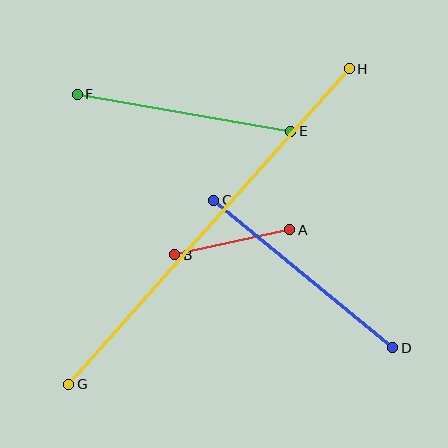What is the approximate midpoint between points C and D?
The midpoint is at approximately (303, 274) pixels.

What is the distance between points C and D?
The distance is approximately 232 pixels.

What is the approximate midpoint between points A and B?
The midpoint is at approximately (232, 242) pixels.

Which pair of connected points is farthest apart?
Points G and H are farthest apart.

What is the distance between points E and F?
The distance is approximately 217 pixels.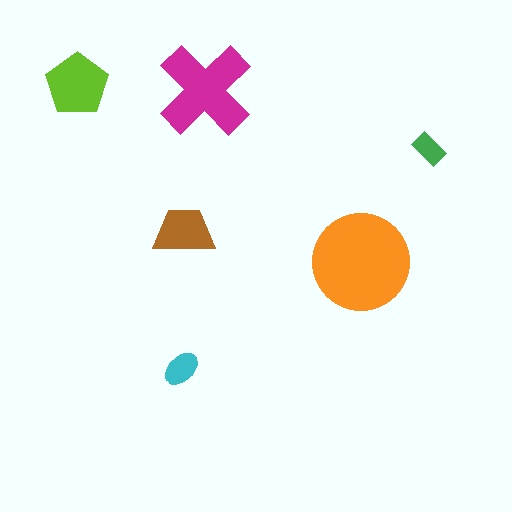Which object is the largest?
The orange circle.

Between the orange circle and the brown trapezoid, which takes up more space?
The orange circle.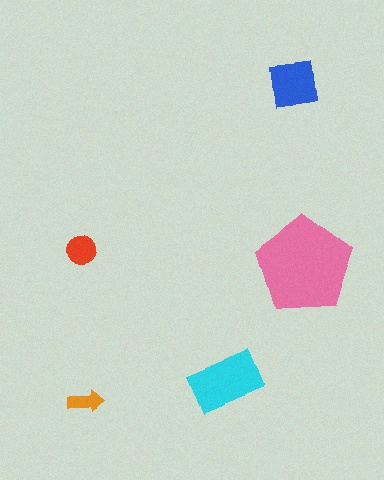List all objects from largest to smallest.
The pink pentagon, the cyan rectangle, the blue square, the red circle, the orange arrow.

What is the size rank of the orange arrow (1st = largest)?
5th.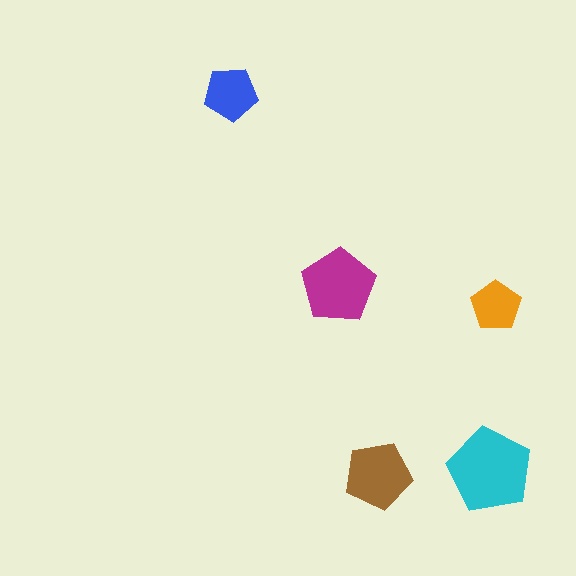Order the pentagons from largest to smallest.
the cyan one, the magenta one, the brown one, the blue one, the orange one.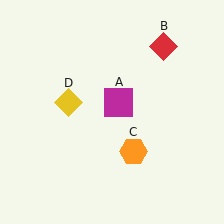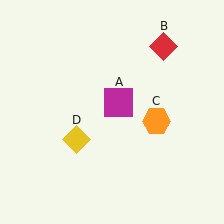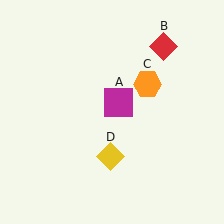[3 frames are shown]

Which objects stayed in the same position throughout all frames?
Magenta square (object A) and red diamond (object B) remained stationary.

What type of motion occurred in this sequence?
The orange hexagon (object C), yellow diamond (object D) rotated counterclockwise around the center of the scene.